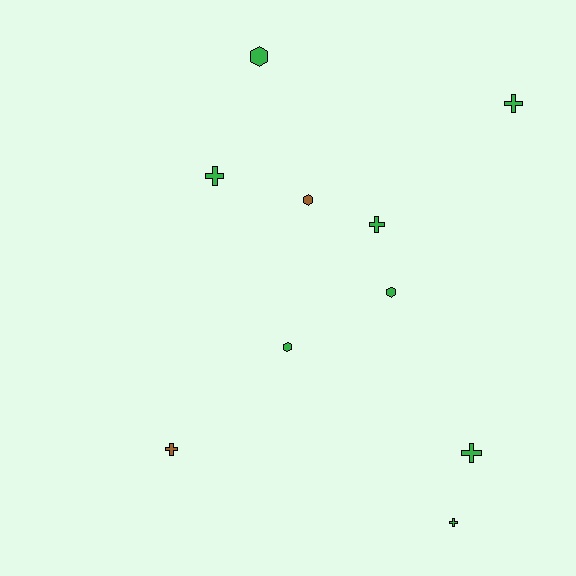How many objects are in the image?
There are 10 objects.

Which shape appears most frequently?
Cross, with 6 objects.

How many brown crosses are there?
There is 1 brown cross.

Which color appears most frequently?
Green, with 8 objects.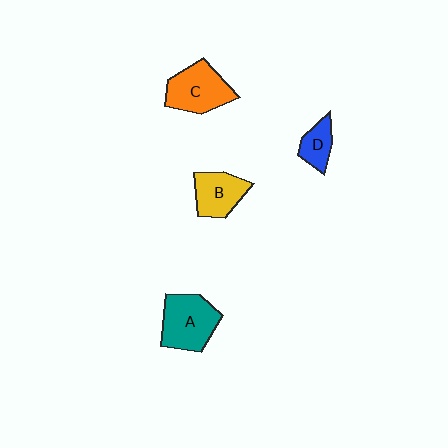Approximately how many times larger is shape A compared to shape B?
Approximately 1.4 times.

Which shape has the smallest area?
Shape D (blue).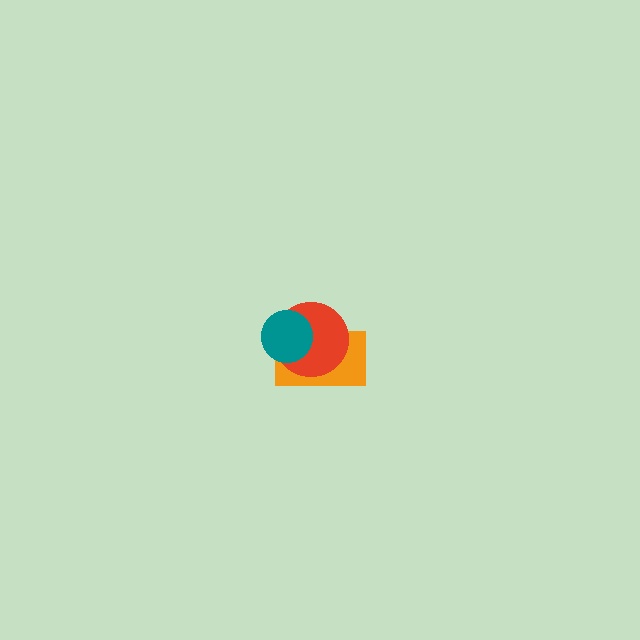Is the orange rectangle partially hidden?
Yes, it is partially covered by another shape.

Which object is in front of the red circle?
The teal circle is in front of the red circle.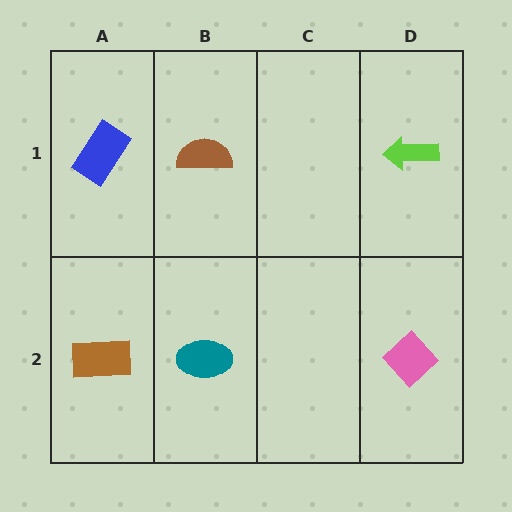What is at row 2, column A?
A brown rectangle.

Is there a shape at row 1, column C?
No, that cell is empty.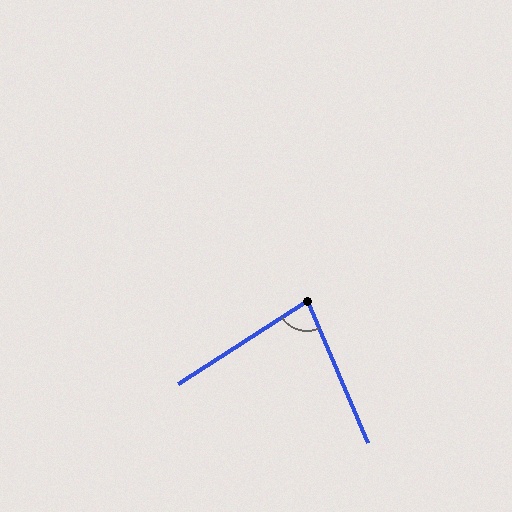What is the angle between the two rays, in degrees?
Approximately 80 degrees.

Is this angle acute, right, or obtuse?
It is acute.